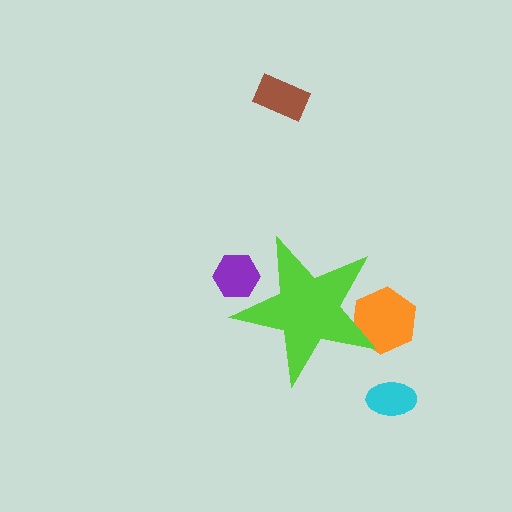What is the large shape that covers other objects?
A lime star.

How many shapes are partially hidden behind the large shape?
2 shapes are partially hidden.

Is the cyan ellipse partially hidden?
No, the cyan ellipse is fully visible.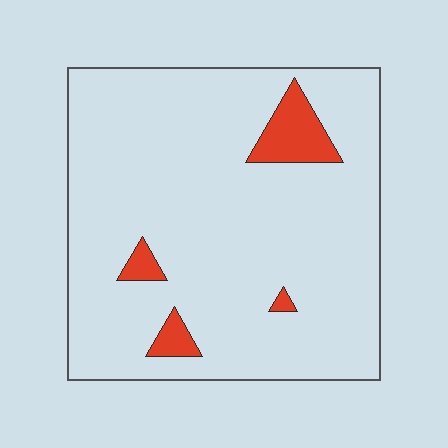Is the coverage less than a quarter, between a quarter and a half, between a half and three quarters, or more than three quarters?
Less than a quarter.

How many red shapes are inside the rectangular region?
4.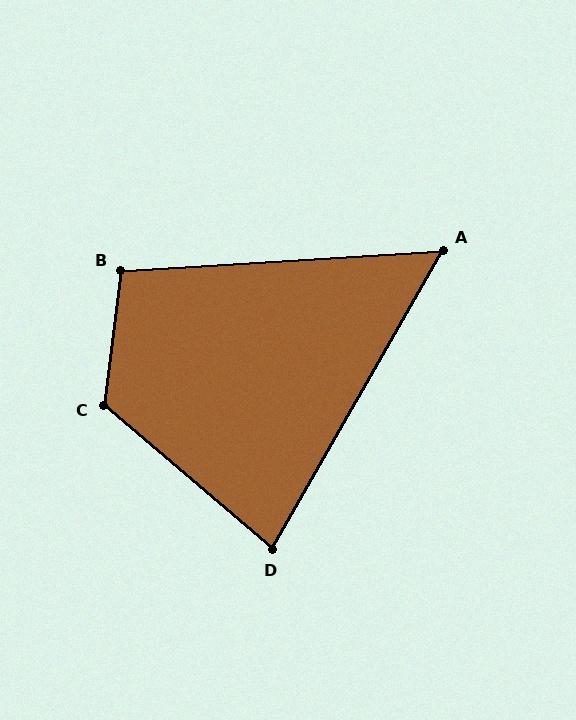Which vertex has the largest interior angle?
C, at approximately 123 degrees.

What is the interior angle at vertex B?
Approximately 101 degrees (obtuse).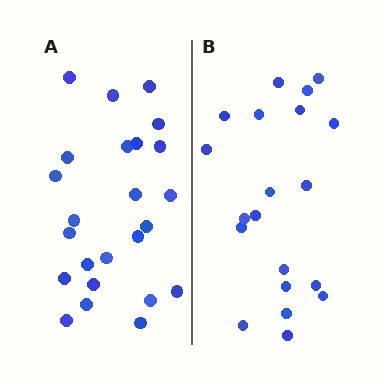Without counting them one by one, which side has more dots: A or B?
Region A (the left region) has more dots.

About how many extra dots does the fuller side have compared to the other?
Region A has about 4 more dots than region B.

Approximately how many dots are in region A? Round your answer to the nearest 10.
About 20 dots. (The exact count is 24, which rounds to 20.)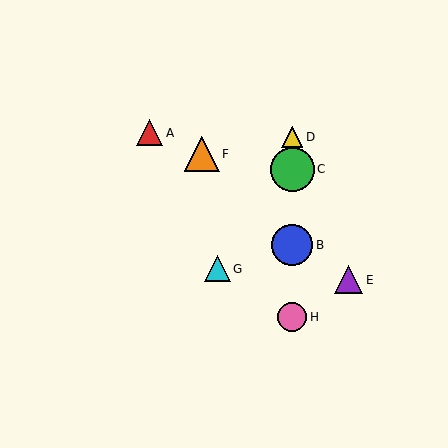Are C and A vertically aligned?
No, C is at x≈292 and A is at x≈150.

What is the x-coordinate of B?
Object B is at x≈292.